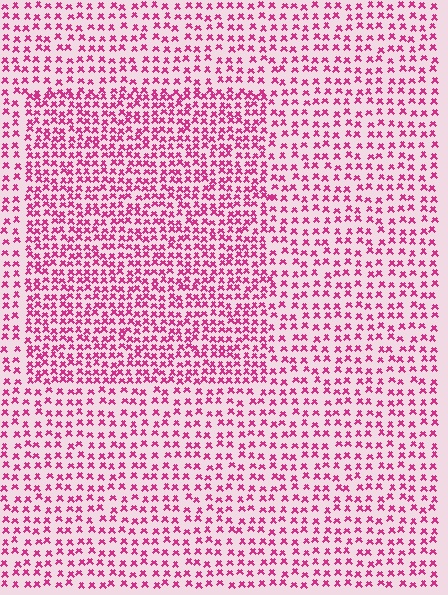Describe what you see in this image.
The image contains small magenta elements arranged at two different densities. A rectangle-shaped region is visible where the elements are more densely packed than the surrounding area.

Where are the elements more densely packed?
The elements are more densely packed inside the rectangle boundary.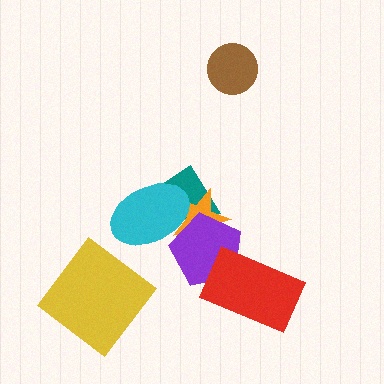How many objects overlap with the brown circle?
0 objects overlap with the brown circle.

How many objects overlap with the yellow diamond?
0 objects overlap with the yellow diamond.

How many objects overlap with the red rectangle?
1 object overlaps with the red rectangle.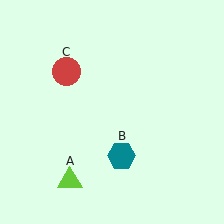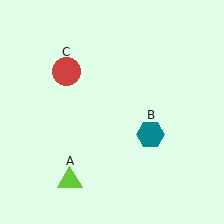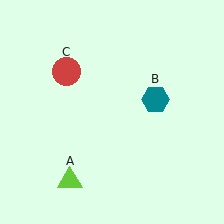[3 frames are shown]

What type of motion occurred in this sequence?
The teal hexagon (object B) rotated counterclockwise around the center of the scene.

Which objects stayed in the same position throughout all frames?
Lime triangle (object A) and red circle (object C) remained stationary.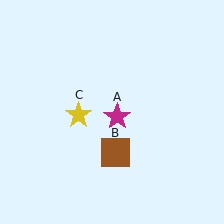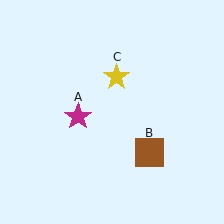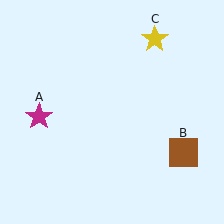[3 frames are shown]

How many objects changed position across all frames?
3 objects changed position: magenta star (object A), brown square (object B), yellow star (object C).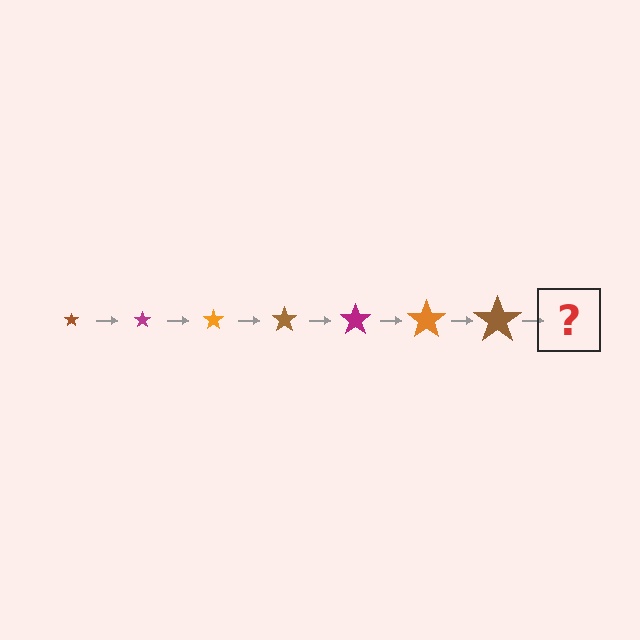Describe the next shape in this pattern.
It should be a magenta star, larger than the previous one.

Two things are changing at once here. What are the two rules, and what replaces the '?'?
The two rules are that the star grows larger each step and the color cycles through brown, magenta, and orange. The '?' should be a magenta star, larger than the previous one.